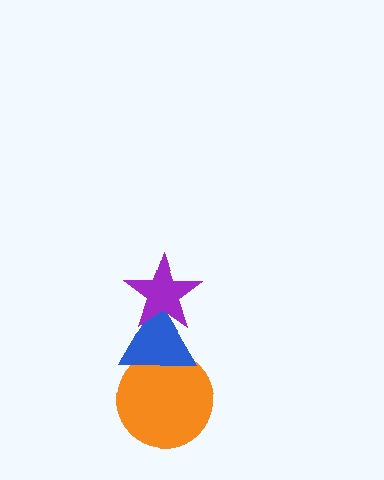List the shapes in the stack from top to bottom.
From top to bottom: the purple star, the blue triangle, the orange circle.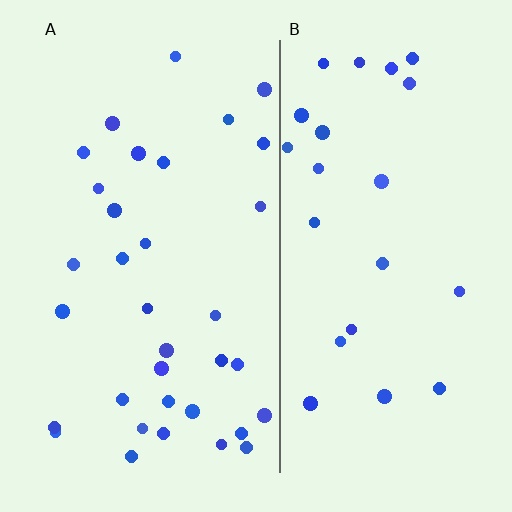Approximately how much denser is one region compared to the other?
Approximately 1.5× — region A over region B.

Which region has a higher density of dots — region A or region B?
A (the left).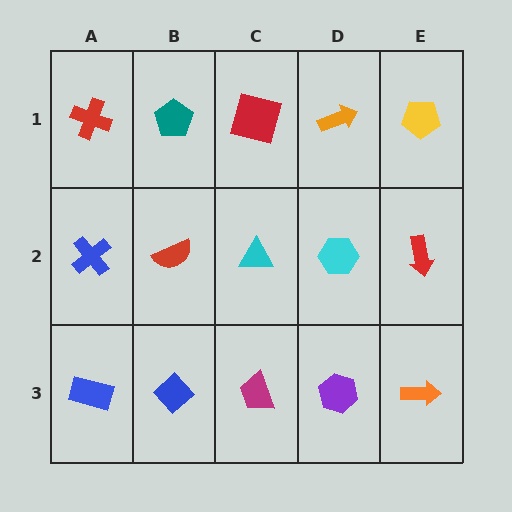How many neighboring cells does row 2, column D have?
4.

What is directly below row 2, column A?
A blue rectangle.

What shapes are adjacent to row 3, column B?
A red semicircle (row 2, column B), a blue rectangle (row 3, column A), a magenta trapezoid (row 3, column C).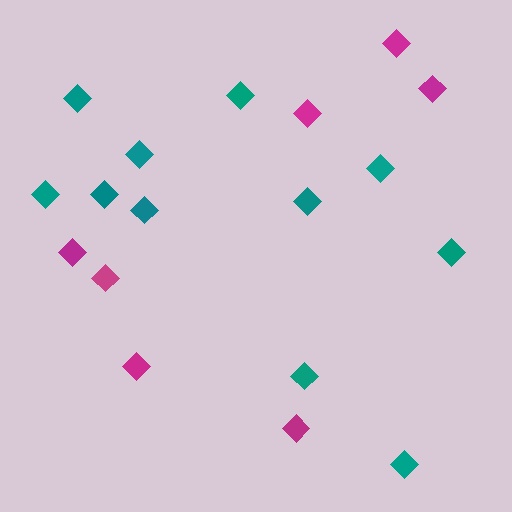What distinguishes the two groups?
There are 2 groups: one group of teal diamonds (11) and one group of magenta diamonds (7).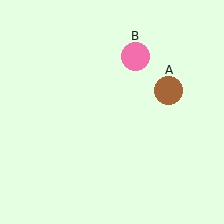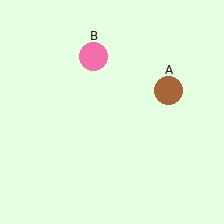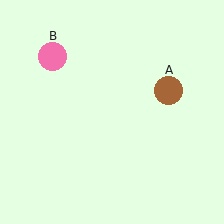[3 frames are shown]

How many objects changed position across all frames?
1 object changed position: pink circle (object B).